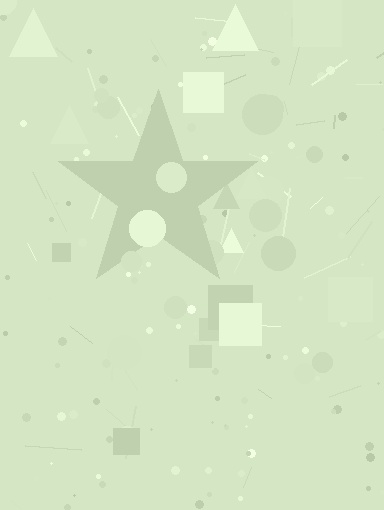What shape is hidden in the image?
A star is hidden in the image.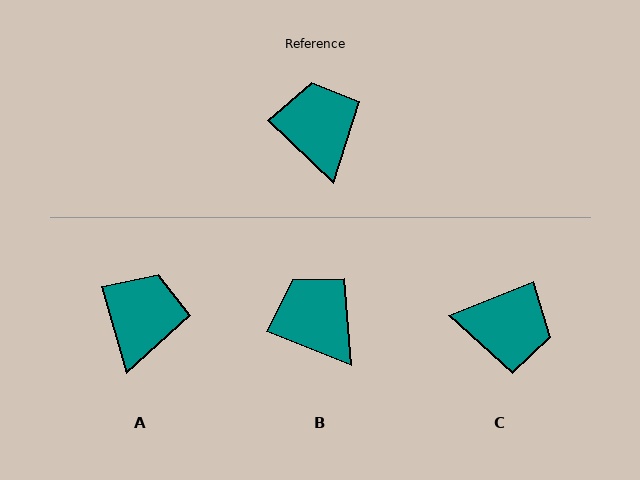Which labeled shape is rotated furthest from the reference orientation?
C, about 115 degrees away.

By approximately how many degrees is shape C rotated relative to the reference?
Approximately 115 degrees clockwise.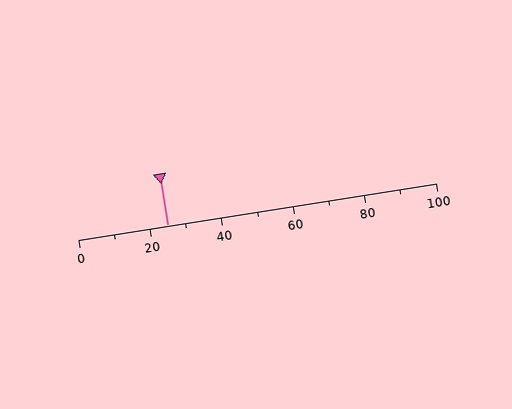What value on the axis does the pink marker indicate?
The marker indicates approximately 25.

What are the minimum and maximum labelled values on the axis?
The axis runs from 0 to 100.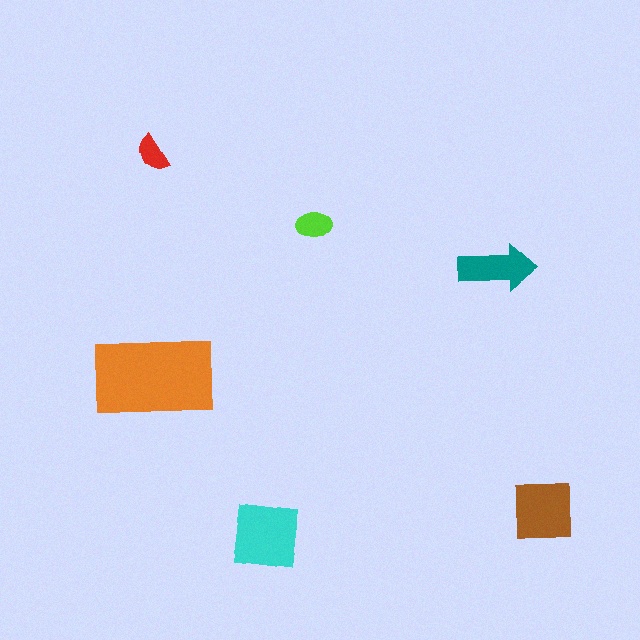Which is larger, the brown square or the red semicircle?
The brown square.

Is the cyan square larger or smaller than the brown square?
Larger.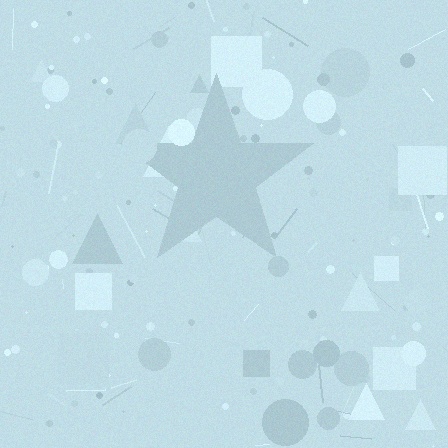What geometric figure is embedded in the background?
A star is embedded in the background.